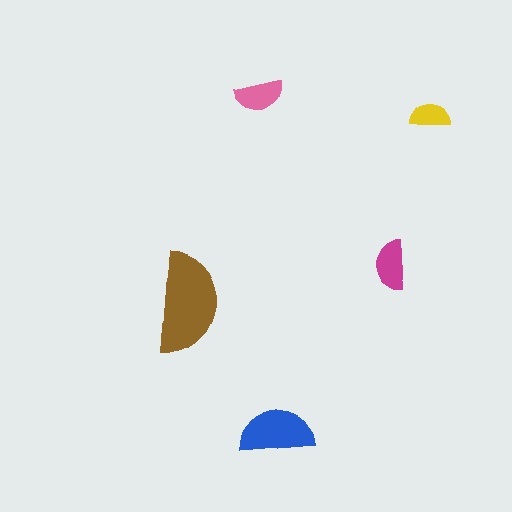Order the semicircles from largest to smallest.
the brown one, the blue one, the magenta one, the pink one, the yellow one.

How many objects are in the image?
There are 5 objects in the image.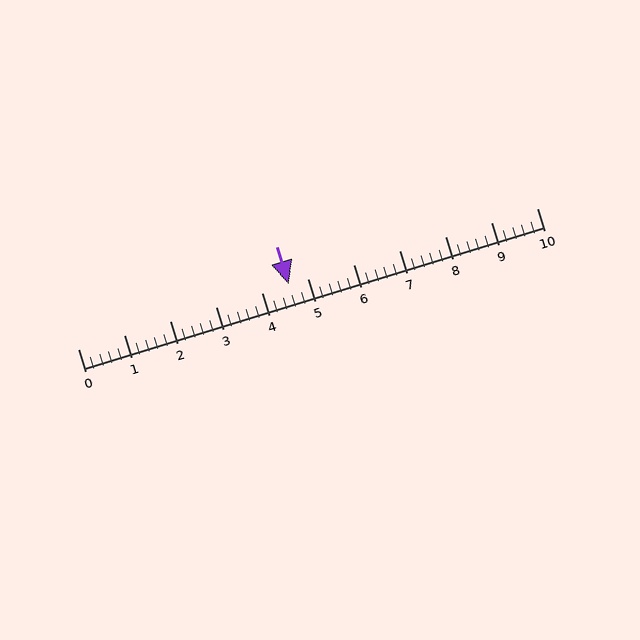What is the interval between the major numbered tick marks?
The major tick marks are spaced 1 units apart.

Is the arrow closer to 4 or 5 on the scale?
The arrow is closer to 5.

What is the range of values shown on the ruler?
The ruler shows values from 0 to 10.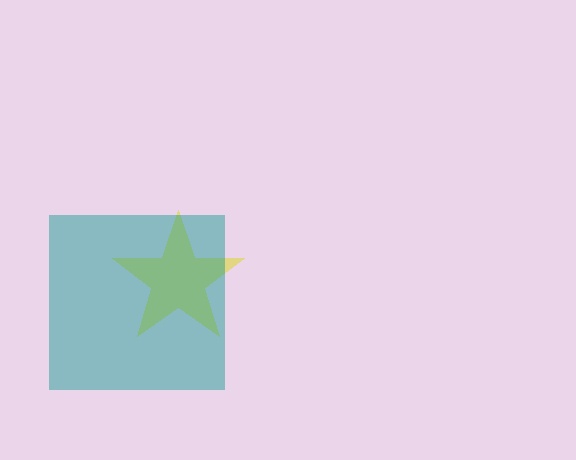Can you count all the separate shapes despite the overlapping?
Yes, there are 2 separate shapes.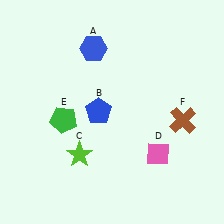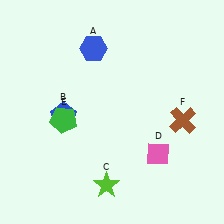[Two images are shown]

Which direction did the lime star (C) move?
The lime star (C) moved down.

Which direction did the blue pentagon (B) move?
The blue pentagon (B) moved left.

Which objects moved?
The objects that moved are: the blue pentagon (B), the lime star (C).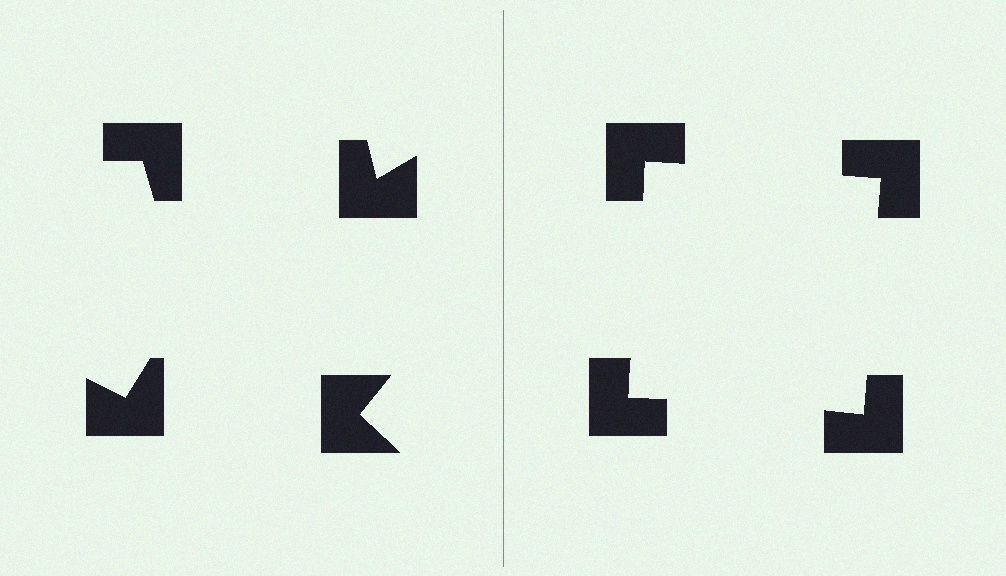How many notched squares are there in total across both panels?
8 — 4 on each side.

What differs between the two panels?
The notched squares are positioned identically on both sides; only the wedge orientations differ. On the right they align to a square; on the left they are misaligned.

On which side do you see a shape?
An illusory square appears on the right side. On the left side the wedge cuts are rotated, so no coherent shape forms.